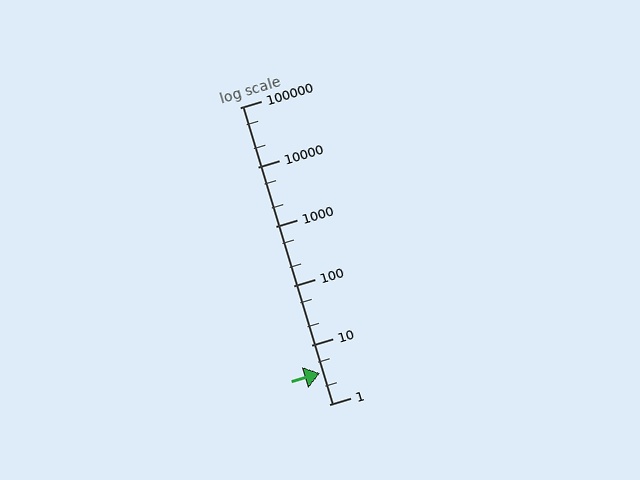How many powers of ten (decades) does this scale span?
The scale spans 5 decades, from 1 to 100000.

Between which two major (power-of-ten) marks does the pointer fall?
The pointer is between 1 and 10.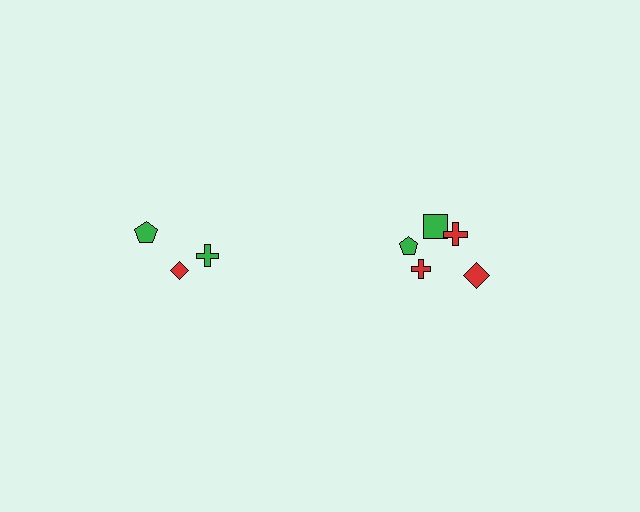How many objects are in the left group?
There are 3 objects.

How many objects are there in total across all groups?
There are 8 objects.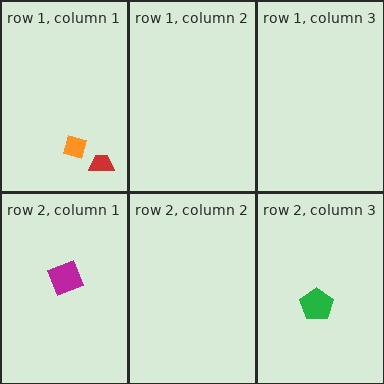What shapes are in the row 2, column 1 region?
The magenta square.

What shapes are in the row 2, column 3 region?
The green pentagon.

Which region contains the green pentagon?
The row 2, column 3 region.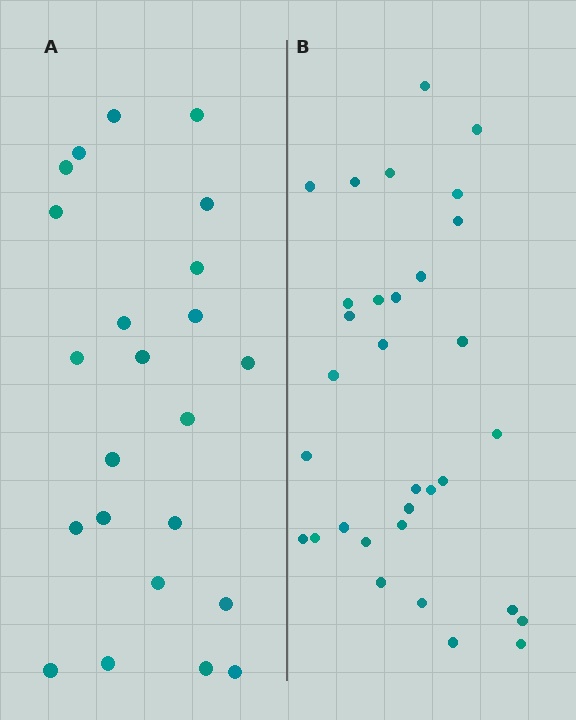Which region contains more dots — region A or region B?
Region B (the right region) has more dots.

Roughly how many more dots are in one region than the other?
Region B has roughly 8 or so more dots than region A.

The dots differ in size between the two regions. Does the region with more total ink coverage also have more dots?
No. Region A has more total ink coverage because its dots are larger, but region B actually contains more individual dots. Total area can be misleading — the number of items is what matters here.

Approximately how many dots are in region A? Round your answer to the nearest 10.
About 20 dots. (The exact count is 23, which rounds to 20.)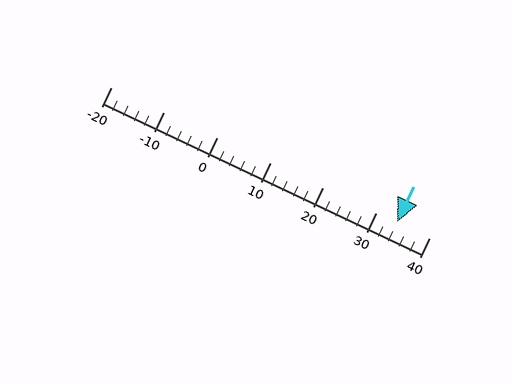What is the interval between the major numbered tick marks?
The major tick marks are spaced 10 units apart.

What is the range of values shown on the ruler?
The ruler shows values from -20 to 40.